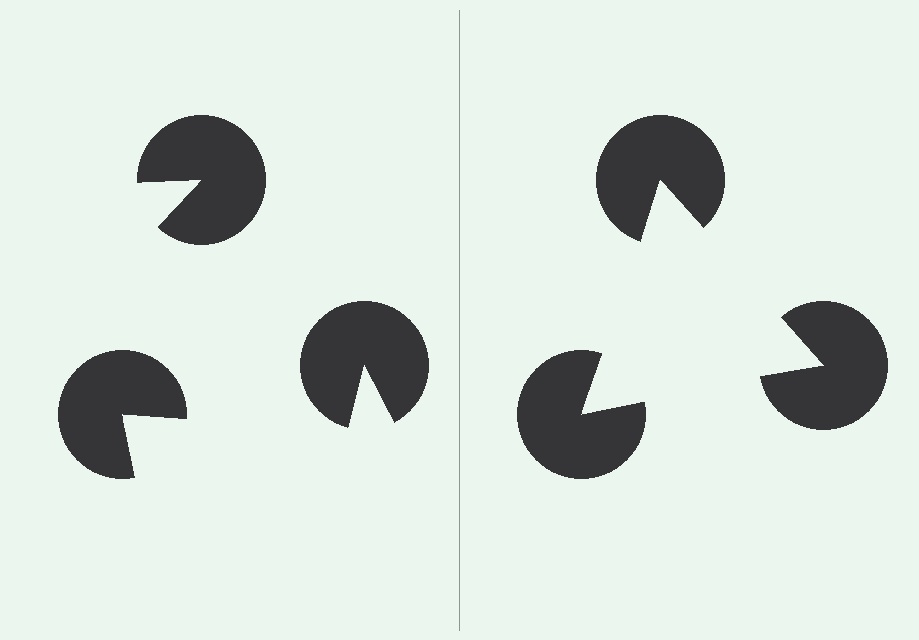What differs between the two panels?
The pac-man discs are positioned identically on both sides; only the wedge orientations differ. On the right they align to a triangle; on the left they are misaligned.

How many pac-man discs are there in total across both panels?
6 — 3 on each side.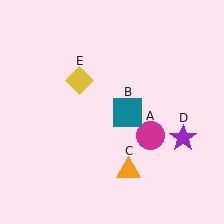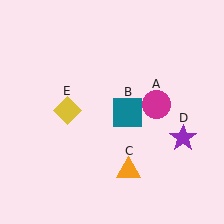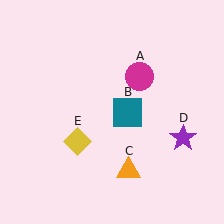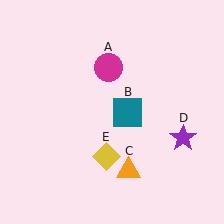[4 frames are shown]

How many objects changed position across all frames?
2 objects changed position: magenta circle (object A), yellow diamond (object E).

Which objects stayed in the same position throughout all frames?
Teal square (object B) and orange triangle (object C) and purple star (object D) remained stationary.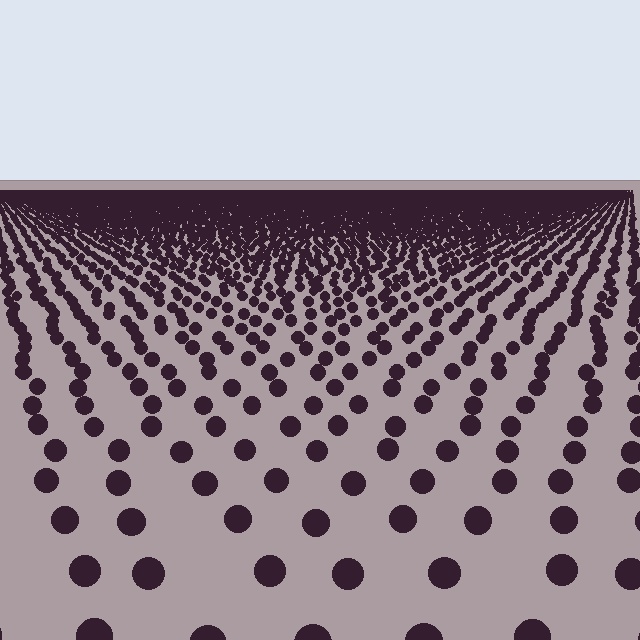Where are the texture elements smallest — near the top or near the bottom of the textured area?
Near the top.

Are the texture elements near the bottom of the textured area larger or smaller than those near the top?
Larger. Near the bottom, elements are closer to the viewer and appear at a bigger on-screen size.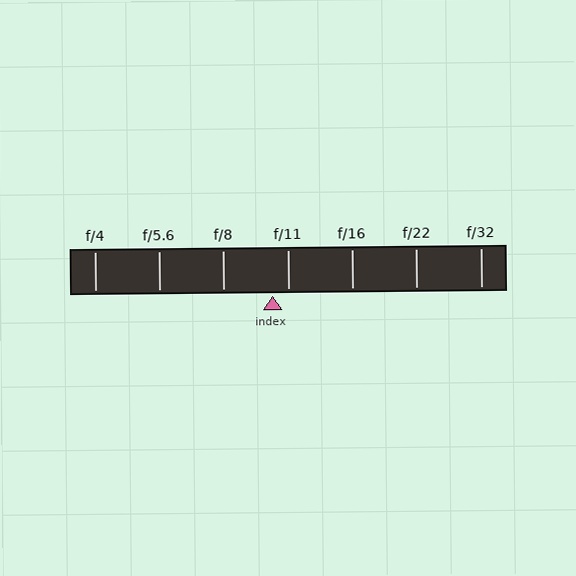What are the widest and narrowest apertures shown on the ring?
The widest aperture shown is f/4 and the narrowest is f/32.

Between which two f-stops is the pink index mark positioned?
The index mark is between f/8 and f/11.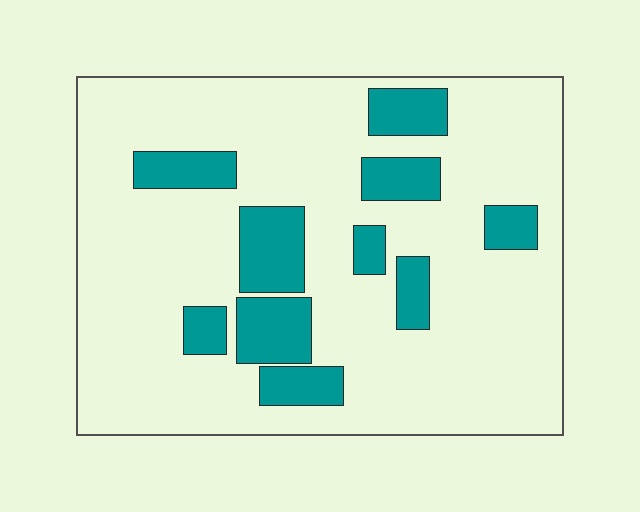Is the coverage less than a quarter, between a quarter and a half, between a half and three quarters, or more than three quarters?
Less than a quarter.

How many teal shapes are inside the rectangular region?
10.